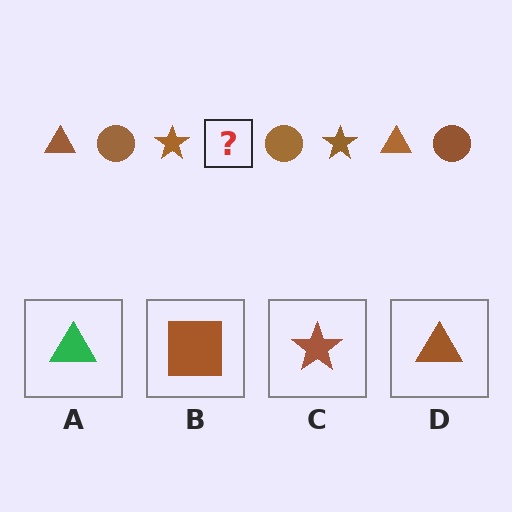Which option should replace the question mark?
Option D.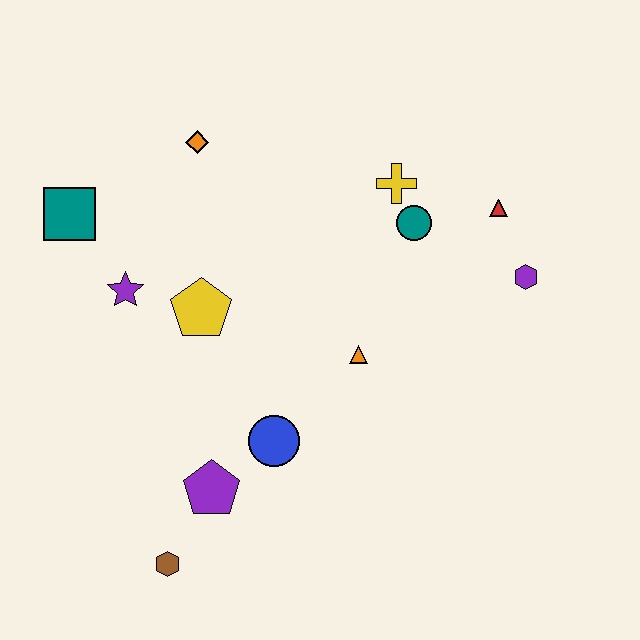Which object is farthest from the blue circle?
The red triangle is farthest from the blue circle.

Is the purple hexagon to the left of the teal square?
No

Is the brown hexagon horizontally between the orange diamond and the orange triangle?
No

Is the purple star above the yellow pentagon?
Yes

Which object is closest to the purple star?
The yellow pentagon is closest to the purple star.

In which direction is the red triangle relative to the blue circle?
The red triangle is above the blue circle.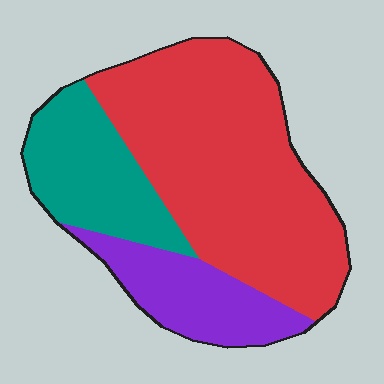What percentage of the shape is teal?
Teal takes up about one fifth (1/5) of the shape.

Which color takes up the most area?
Red, at roughly 60%.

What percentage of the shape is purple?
Purple covers about 20% of the shape.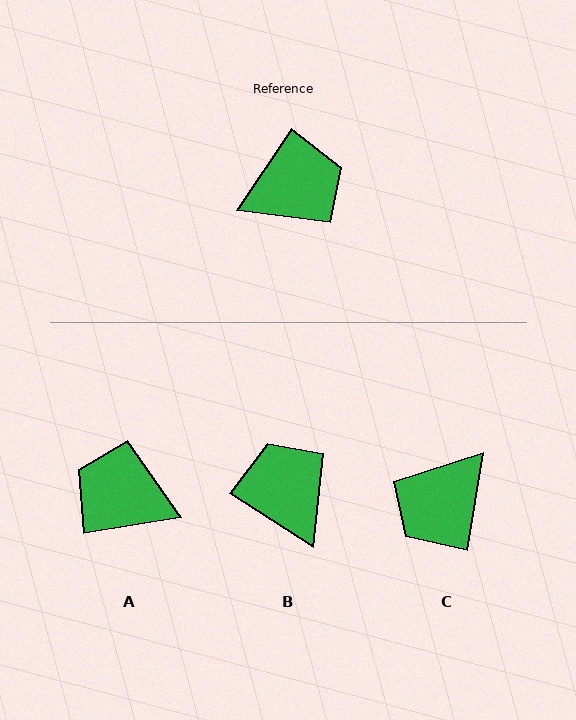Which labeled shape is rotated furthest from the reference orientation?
C, about 155 degrees away.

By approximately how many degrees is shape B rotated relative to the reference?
Approximately 91 degrees counter-clockwise.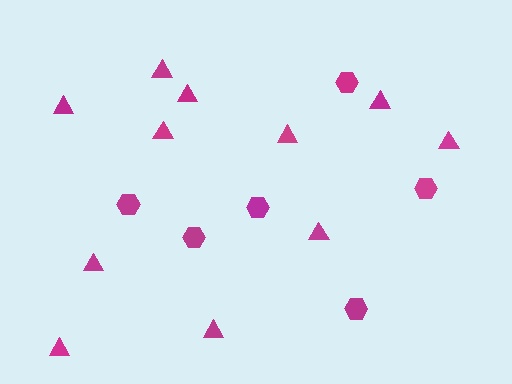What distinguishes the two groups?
There are 2 groups: one group of hexagons (6) and one group of triangles (11).